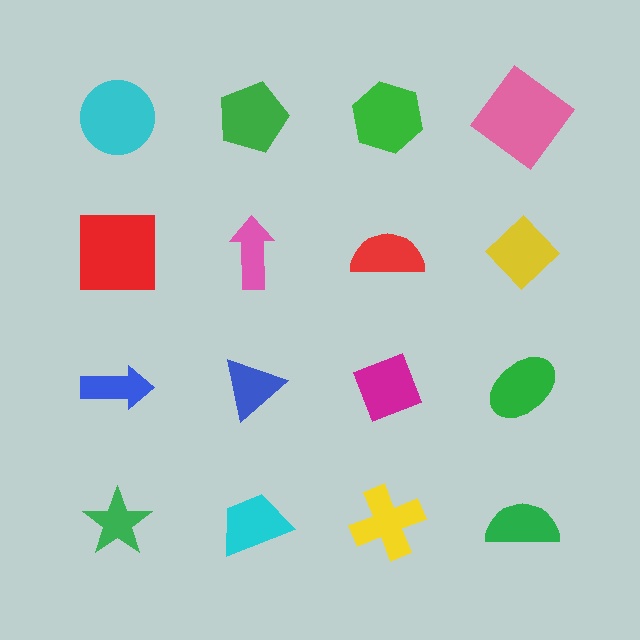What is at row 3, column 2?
A blue triangle.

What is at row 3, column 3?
A magenta diamond.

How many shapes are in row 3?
4 shapes.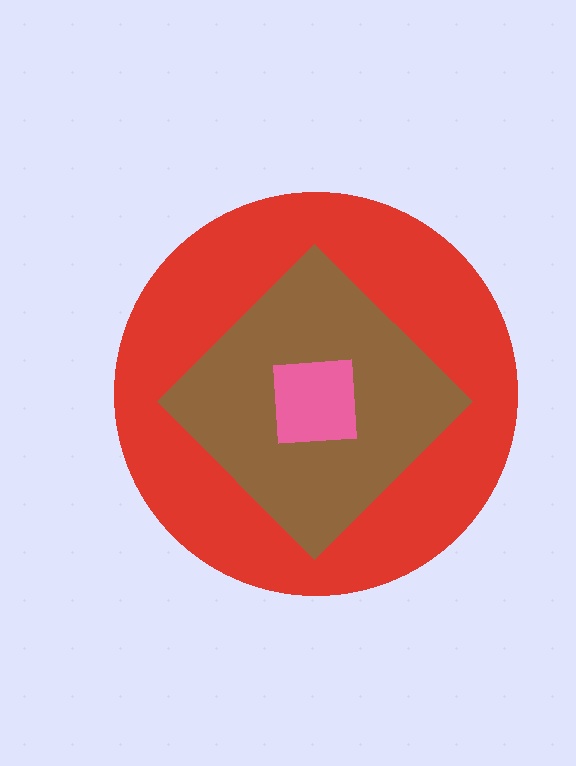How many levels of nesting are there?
3.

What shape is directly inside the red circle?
The brown diamond.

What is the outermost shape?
The red circle.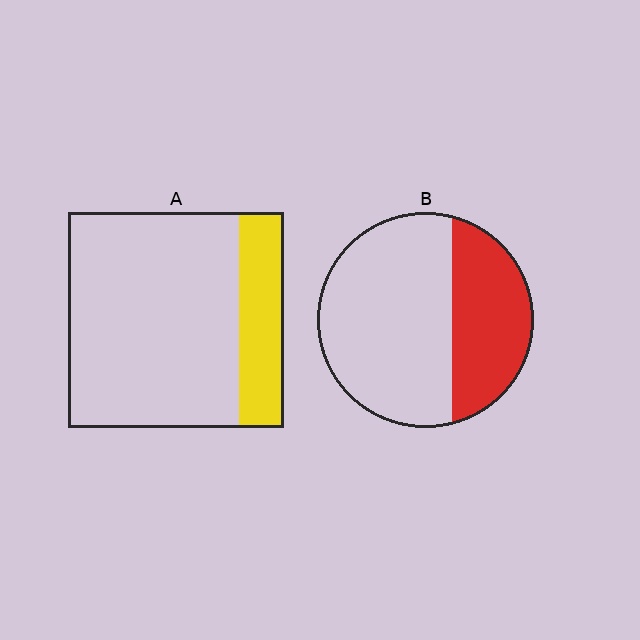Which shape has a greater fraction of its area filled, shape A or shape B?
Shape B.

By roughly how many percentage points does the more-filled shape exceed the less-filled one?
By roughly 15 percentage points (B over A).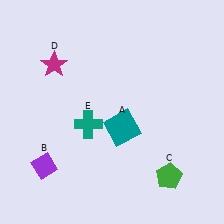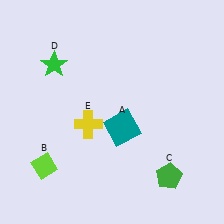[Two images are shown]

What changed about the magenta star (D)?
In Image 1, D is magenta. In Image 2, it changed to green.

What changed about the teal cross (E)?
In Image 1, E is teal. In Image 2, it changed to yellow.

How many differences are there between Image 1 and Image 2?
There are 3 differences between the two images.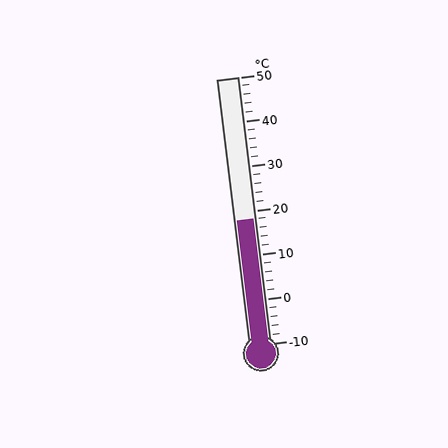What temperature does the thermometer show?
The thermometer shows approximately 18°C.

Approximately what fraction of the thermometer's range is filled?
The thermometer is filled to approximately 45% of its range.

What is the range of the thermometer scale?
The thermometer scale ranges from -10°C to 50°C.